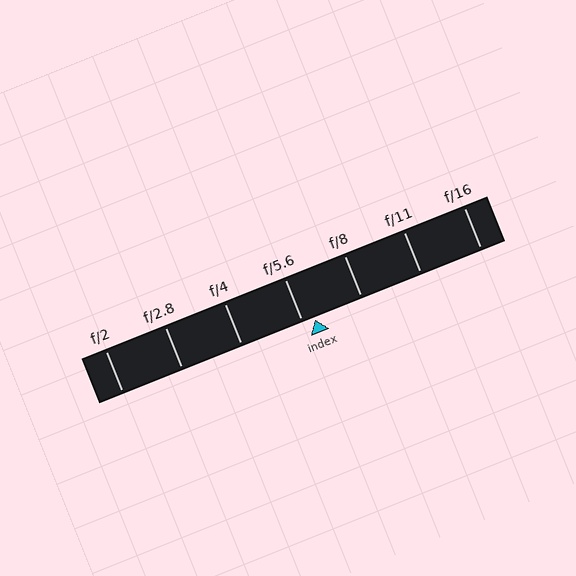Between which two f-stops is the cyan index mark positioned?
The index mark is between f/5.6 and f/8.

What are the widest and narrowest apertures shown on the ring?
The widest aperture shown is f/2 and the narrowest is f/16.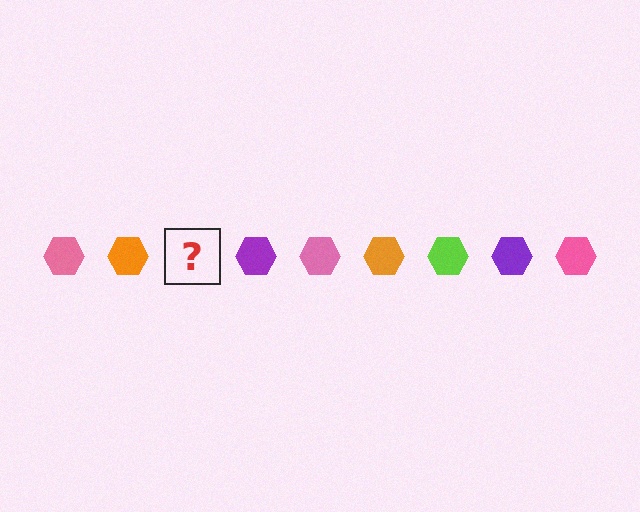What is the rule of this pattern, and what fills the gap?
The rule is that the pattern cycles through pink, orange, lime, purple hexagons. The gap should be filled with a lime hexagon.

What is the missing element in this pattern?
The missing element is a lime hexagon.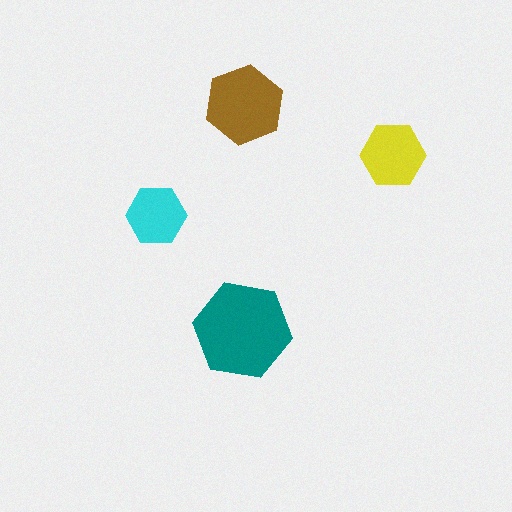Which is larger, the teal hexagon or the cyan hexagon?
The teal one.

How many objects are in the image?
There are 4 objects in the image.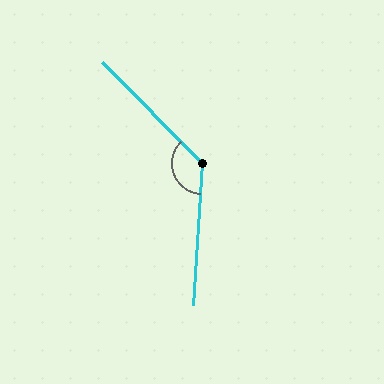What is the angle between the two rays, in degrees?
Approximately 131 degrees.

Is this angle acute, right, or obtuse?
It is obtuse.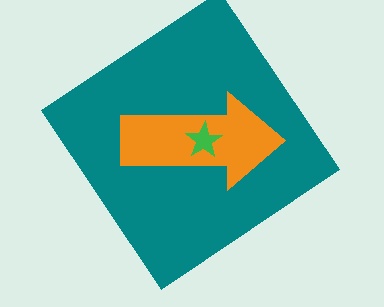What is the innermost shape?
The green star.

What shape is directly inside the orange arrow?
The green star.